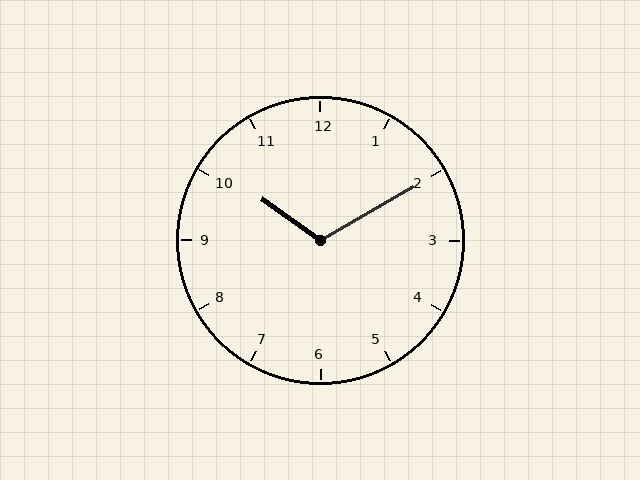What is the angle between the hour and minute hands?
Approximately 115 degrees.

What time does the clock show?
10:10.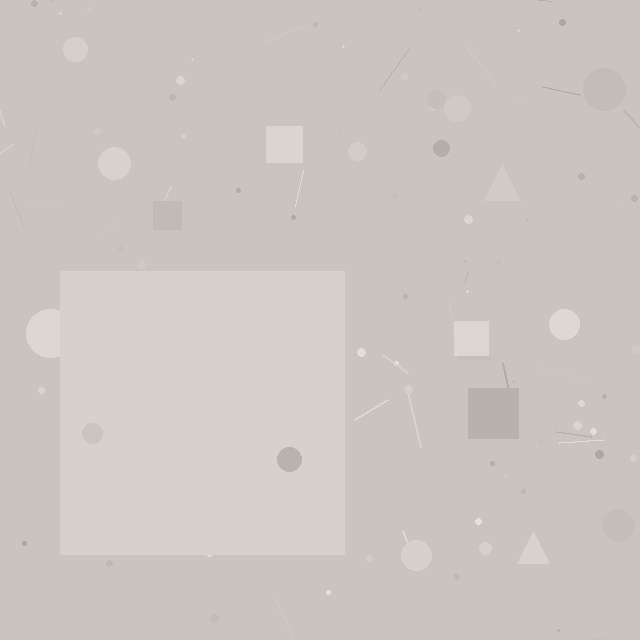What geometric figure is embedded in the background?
A square is embedded in the background.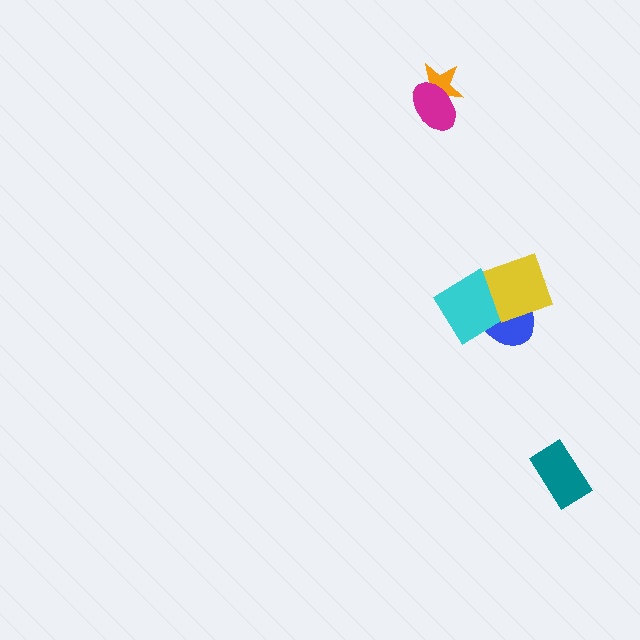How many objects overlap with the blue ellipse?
2 objects overlap with the blue ellipse.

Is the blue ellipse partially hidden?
Yes, it is partially covered by another shape.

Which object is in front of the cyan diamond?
The yellow square is in front of the cyan diamond.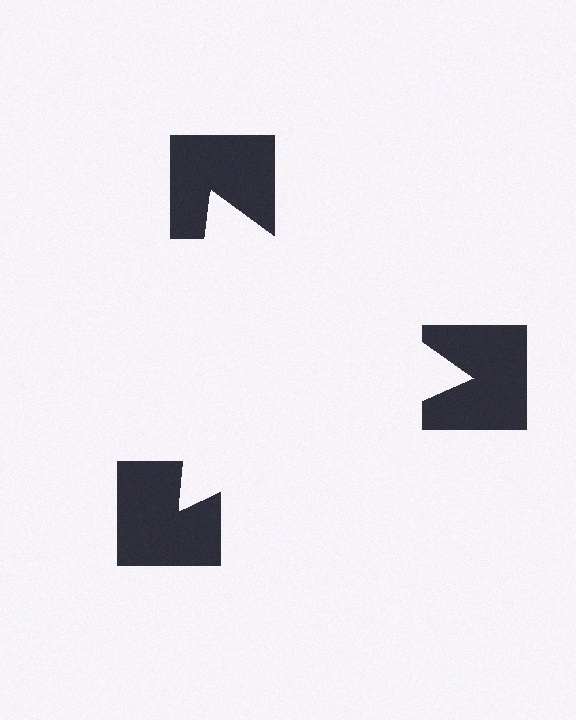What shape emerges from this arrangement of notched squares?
An illusory triangle — its edges are inferred from the aligned wedge cuts in the notched squares, not physically drawn.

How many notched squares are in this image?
There are 3 — one at each vertex of the illusory triangle.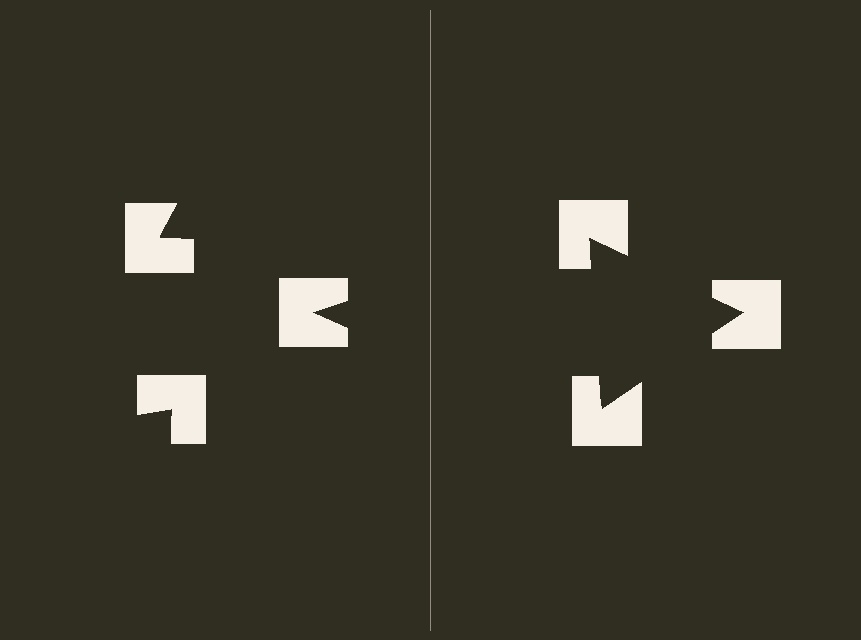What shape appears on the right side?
An illusory triangle.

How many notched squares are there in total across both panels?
6 — 3 on each side.